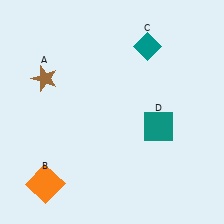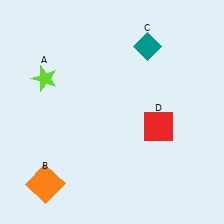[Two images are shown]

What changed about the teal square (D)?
In Image 1, D is teal. In Image 2, it changed to red.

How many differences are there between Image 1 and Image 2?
There are 2 differences between the two images.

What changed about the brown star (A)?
In Image 1, A is brown. In Image 2, it changed to lime.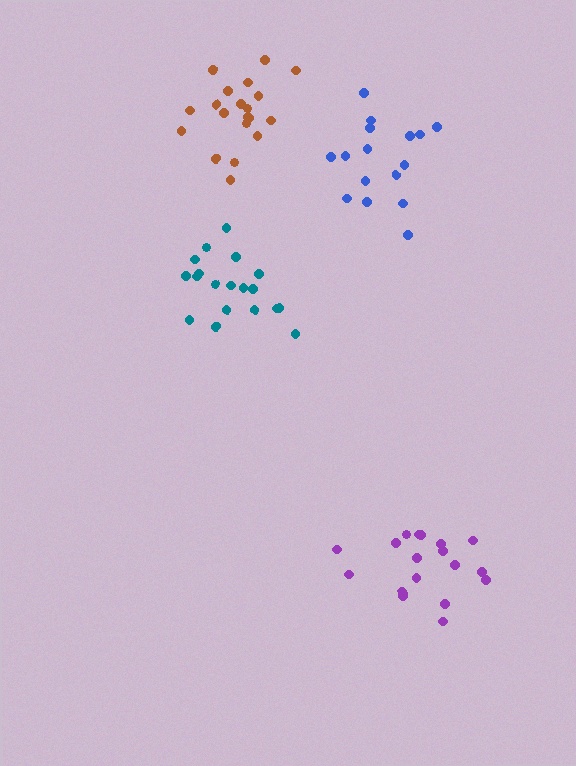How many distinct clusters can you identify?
There are 4 distinct clusters.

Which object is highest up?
The brown cluster is topmost.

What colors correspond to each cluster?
The clusters are colored: teal, blue, brown, purple.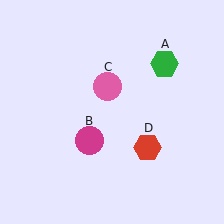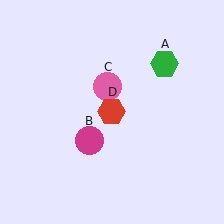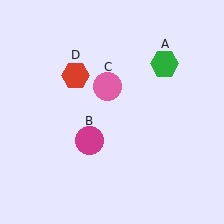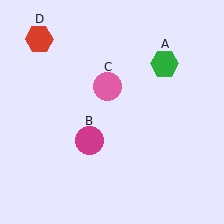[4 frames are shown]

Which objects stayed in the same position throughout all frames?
Green hexagon (object A) and magenta circle (object B) and pink circle (object C) remained stationary.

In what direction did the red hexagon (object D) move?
The red hexagon (object D) moved up and to the left.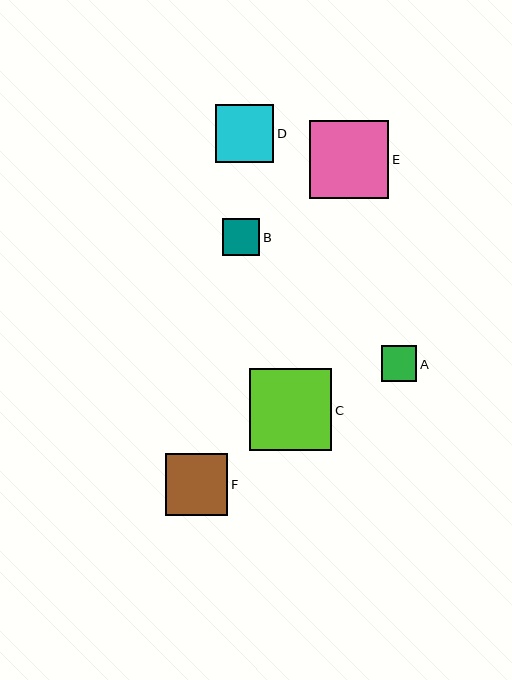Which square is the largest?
Square C is the largest with a size of approximately 83 pixels.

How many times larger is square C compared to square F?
Square C is approximately 1.3 times the size of square F.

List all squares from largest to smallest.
From largest to smallest: C, E, F, D, B, A.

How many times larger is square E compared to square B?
Square E is approximately 2.1 times the size of square B.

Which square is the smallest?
Square A is the smallest with a size of approximately 35 pixels.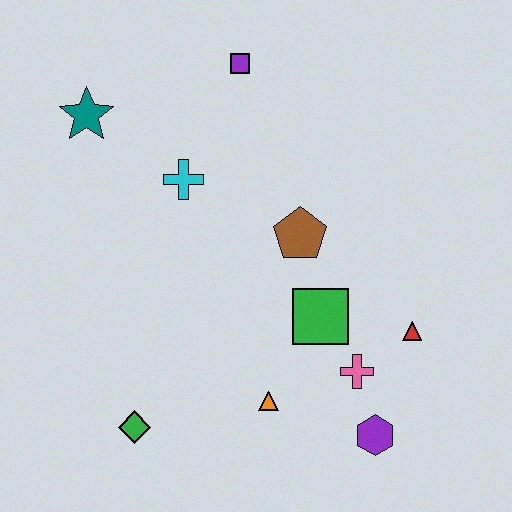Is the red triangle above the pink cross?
Yes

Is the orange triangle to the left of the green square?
Yes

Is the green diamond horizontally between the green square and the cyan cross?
No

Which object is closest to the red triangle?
The pink cross is closest to the red triangle.